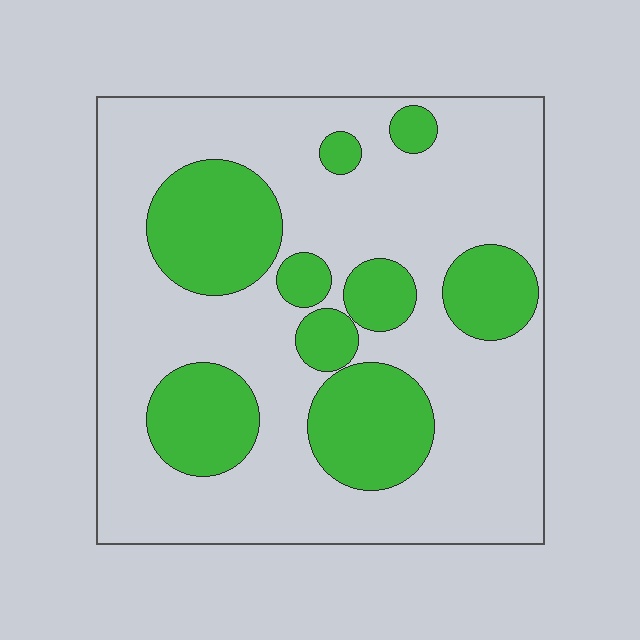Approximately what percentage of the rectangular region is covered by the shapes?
Approximately 30%.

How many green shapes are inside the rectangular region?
9.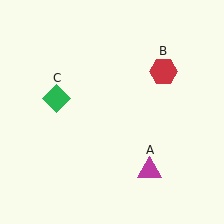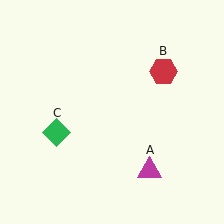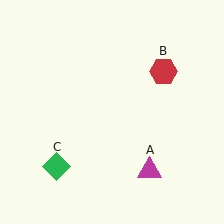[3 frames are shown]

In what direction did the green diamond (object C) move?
The green diamond (object C) moved down.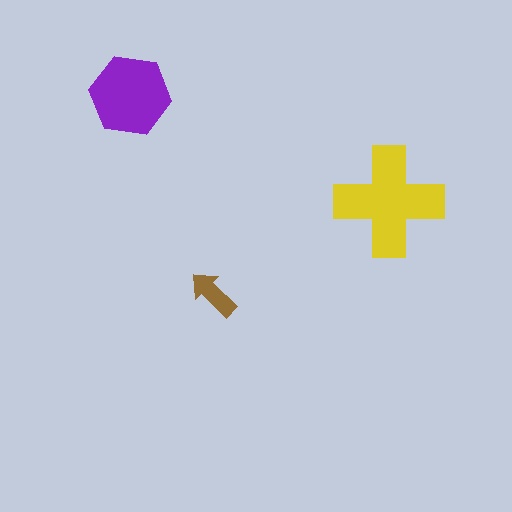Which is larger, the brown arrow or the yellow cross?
The yellow cross.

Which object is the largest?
The yellow cross.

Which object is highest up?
The purple hexagon is topmost.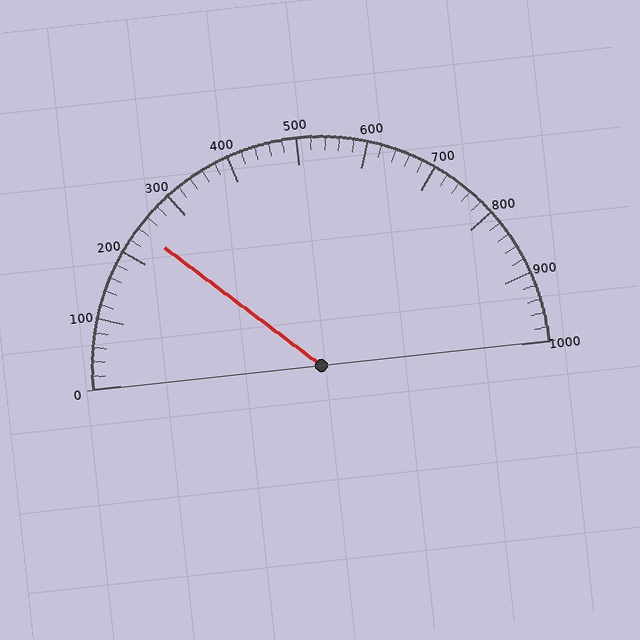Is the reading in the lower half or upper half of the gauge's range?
The reading is in the lower half of the range (0 to 1000).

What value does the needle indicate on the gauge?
The needle indicates approximately 240.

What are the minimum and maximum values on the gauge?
The gauge ranges from 0 to 1000.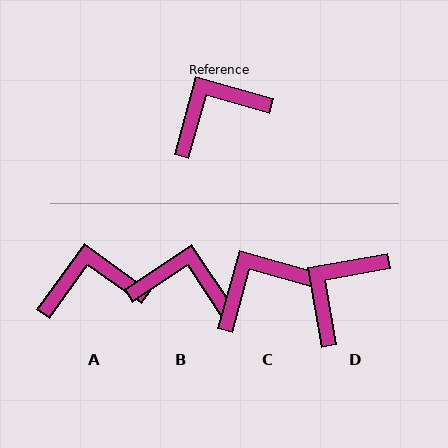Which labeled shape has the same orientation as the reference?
C.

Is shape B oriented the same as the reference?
No, it is off by about 41 degrees.